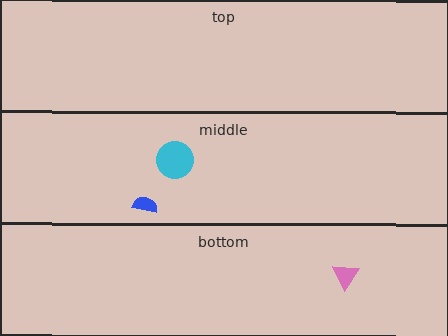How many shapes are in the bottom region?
1.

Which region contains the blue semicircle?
The middle region.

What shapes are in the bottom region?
The pink triangle.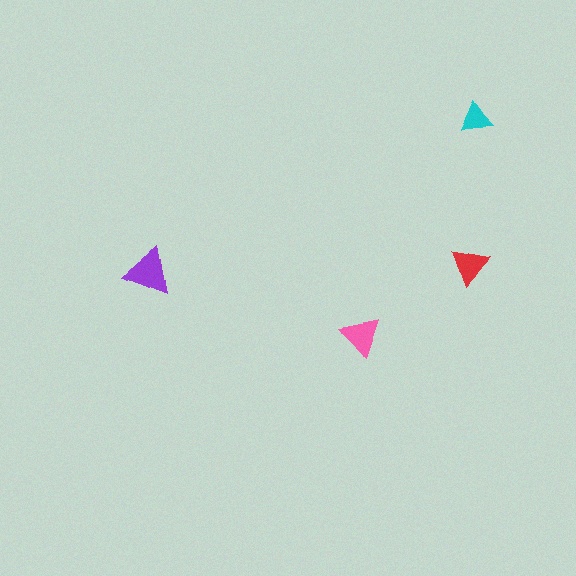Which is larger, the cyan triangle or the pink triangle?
The pink one.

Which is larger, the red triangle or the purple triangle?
The purple one.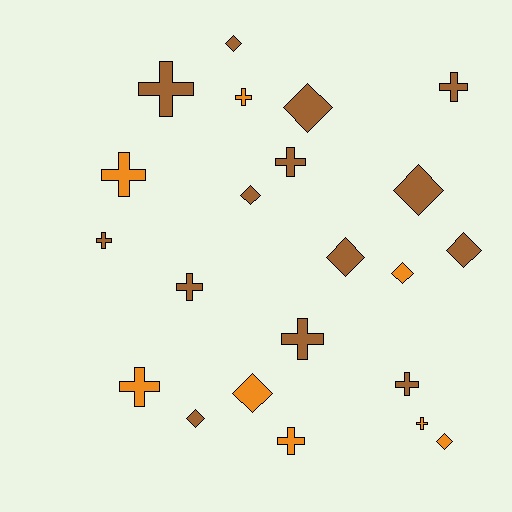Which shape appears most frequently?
Cross, with 12 objects.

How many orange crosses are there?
There are 5 orange crosses.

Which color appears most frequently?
Brown, with 14 objects.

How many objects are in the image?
There are 22 objects.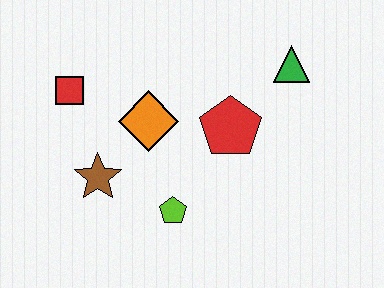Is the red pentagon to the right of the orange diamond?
Yes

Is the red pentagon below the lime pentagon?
No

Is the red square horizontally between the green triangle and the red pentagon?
No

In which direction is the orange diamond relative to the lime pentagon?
The orange diamond is above the lime pentagon.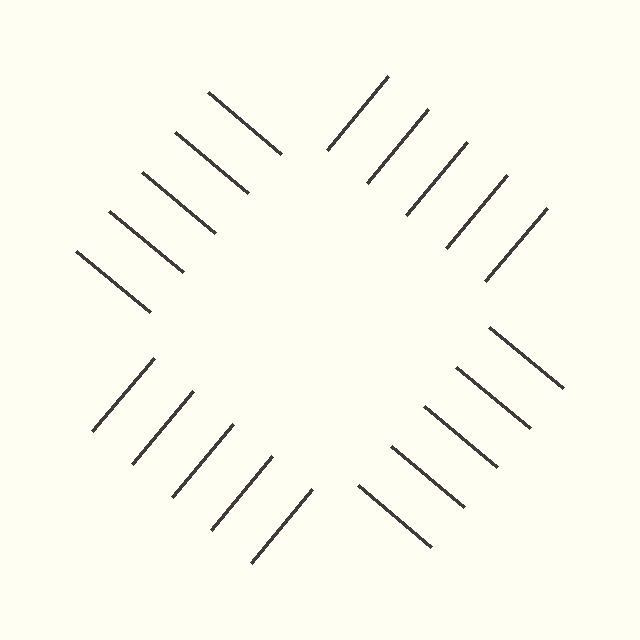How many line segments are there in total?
20 — 5 along each of the 4 edges.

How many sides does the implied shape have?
4 sides — the line-ends trace a square.